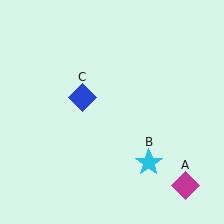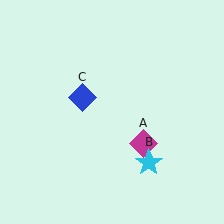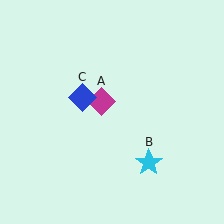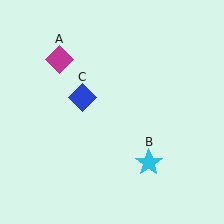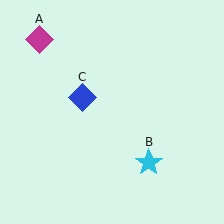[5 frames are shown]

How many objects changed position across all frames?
1 object changed position: magenta diamond (object A).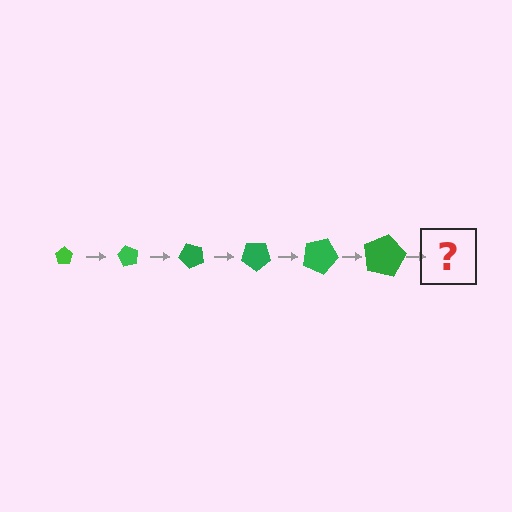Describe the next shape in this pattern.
It should be a pentagon, larger than the previous one and rotated 360 degrees from the start.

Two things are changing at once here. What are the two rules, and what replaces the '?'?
The two rules are that the pentagon grows larger each step and it rotates 60 degrees each step. The '?' should be a pentagon, larger than the previous one and rotated 360 degrees from the start.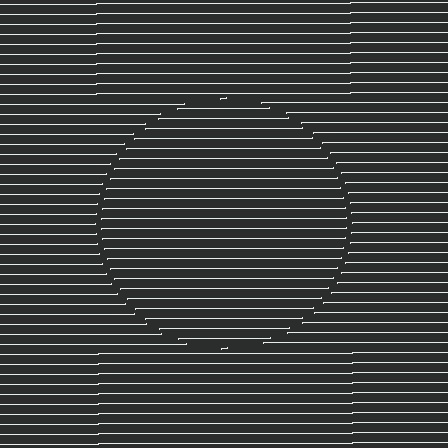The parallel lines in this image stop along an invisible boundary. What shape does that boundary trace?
An illusory circle. The interior of the shape contains the same grating, shifted by half a period — the contour is defined by the phase discontinuity where line-ends from the inner and outer gratings abut.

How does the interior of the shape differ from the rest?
The interior of the shape contains the same grating, shifted by half a period — the contour is defined by the phase discontinuity where line-ends from the inner and outer gratings abut.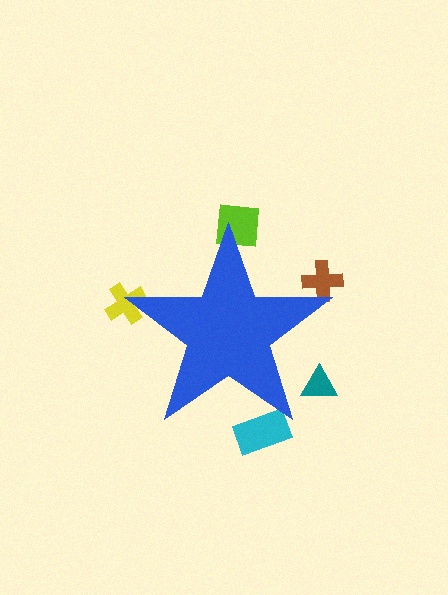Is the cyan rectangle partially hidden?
Yes, the cyan rectangle is partially hidden behind the blue star.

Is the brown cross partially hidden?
Yes, the brown cross is partially hidden behind the blue star.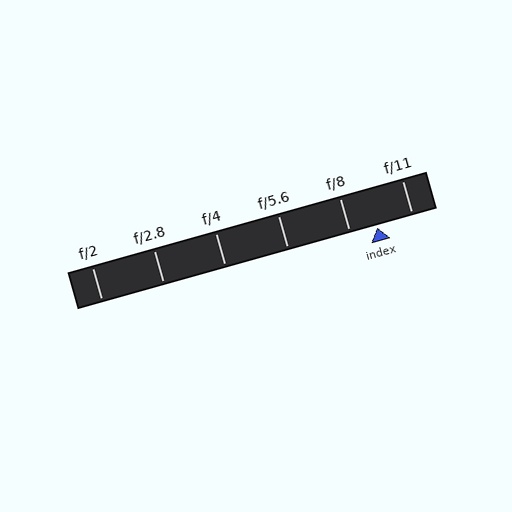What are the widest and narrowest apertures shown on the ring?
The widest aperture shown is f/2 and the narrowest is f/11.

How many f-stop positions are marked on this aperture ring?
There are 6 f-stop positions marked.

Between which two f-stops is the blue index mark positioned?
The index mark is between f/8 and f/11.